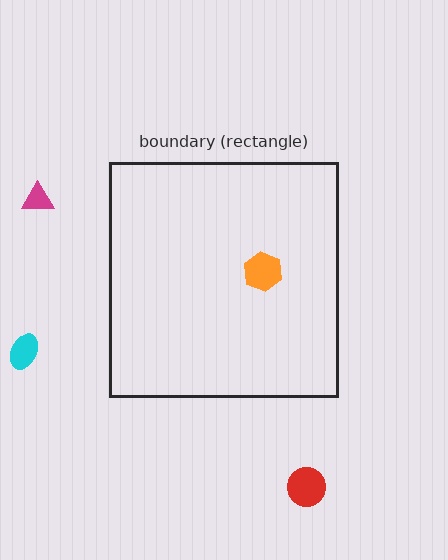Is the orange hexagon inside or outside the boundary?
Inside.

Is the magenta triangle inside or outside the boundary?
Outside.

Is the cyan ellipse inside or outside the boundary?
Outside.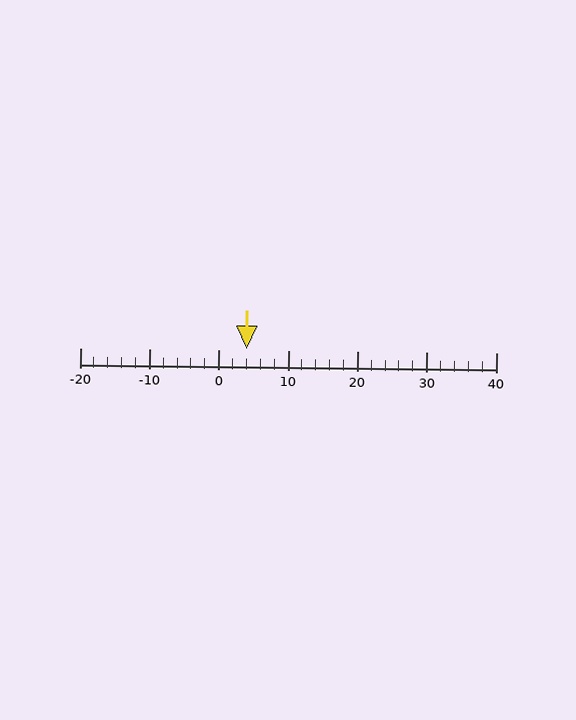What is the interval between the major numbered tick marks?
The major tick marks are spaced 10 units apart.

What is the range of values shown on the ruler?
The ruler shows values from -20 to 40.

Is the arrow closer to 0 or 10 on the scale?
The arrow is closer to 0.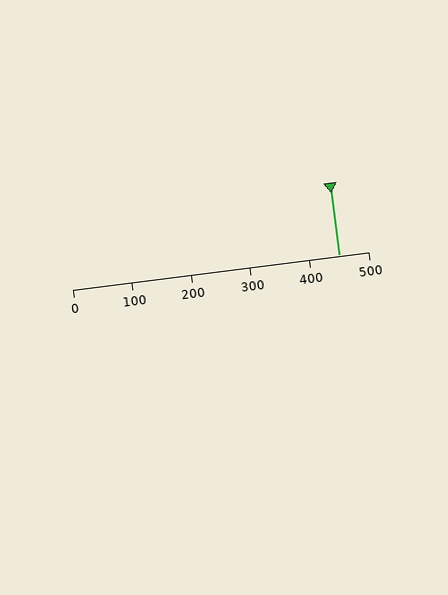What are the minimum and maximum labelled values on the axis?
The axis runs from 0 to 500.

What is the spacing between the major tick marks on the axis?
The major ticks are spaced 100 apart.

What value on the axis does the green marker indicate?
The marker indicates approximately 450.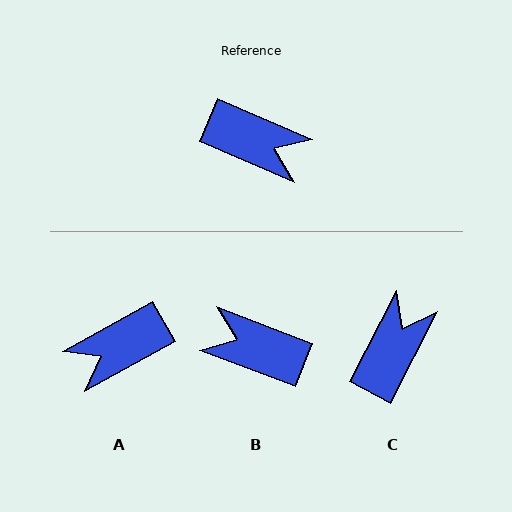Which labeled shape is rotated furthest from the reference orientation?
B, about 177 degrees away.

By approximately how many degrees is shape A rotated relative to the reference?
Approximately 128 degrees clockwise.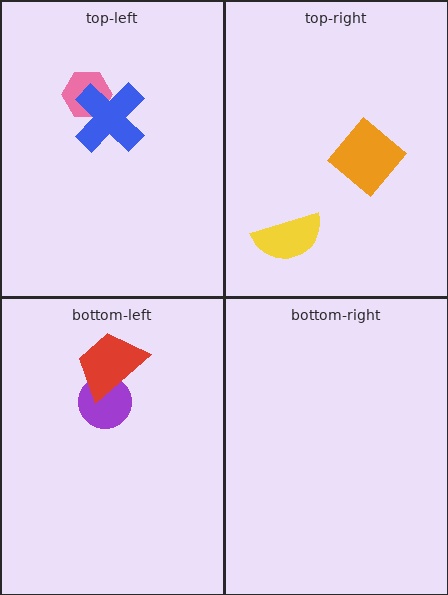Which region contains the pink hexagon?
The top-left region.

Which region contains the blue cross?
The top-left region.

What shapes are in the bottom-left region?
The purple circle, the red trapezoid.